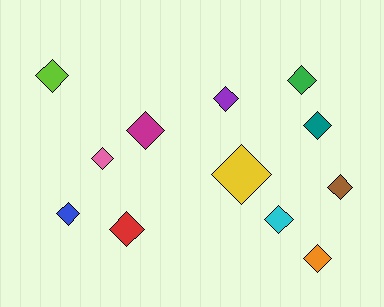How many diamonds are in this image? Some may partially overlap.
There are 12 diamonds.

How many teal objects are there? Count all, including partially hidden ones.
There is 1 teal object.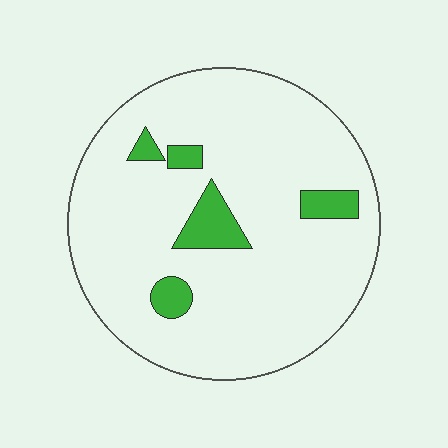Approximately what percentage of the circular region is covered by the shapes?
Approximately 10%.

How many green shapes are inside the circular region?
5.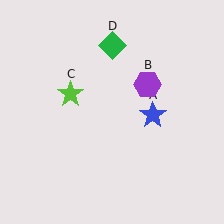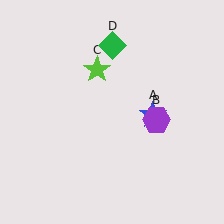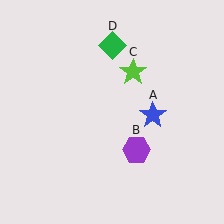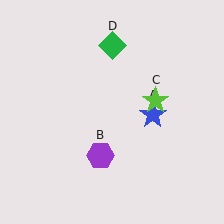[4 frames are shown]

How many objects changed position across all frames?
2 objects changed position: purple hexagon (object B), lime star (object C).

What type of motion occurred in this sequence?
The purple hexagon (object B), lime star (object C) rotated clockwise around the center of the scene.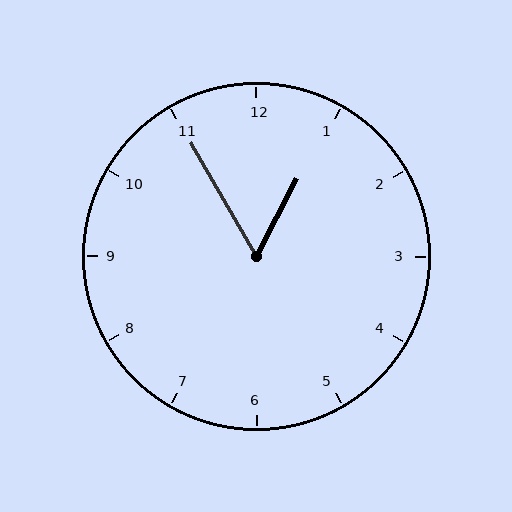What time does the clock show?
12:55.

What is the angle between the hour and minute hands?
Approximately 58 degrees.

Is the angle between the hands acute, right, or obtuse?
It is acute.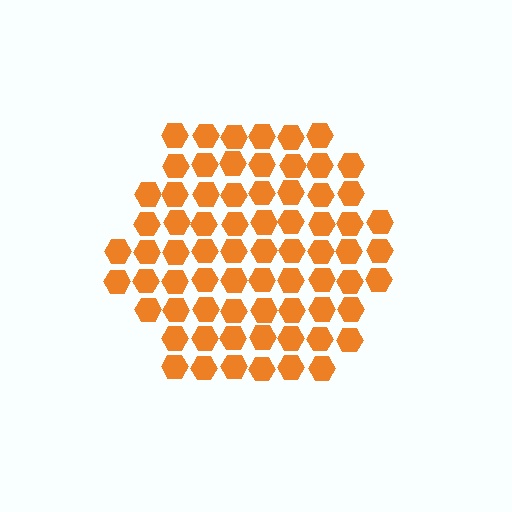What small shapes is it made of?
It is made of small hexagons.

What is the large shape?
The large shape is a hexagon.